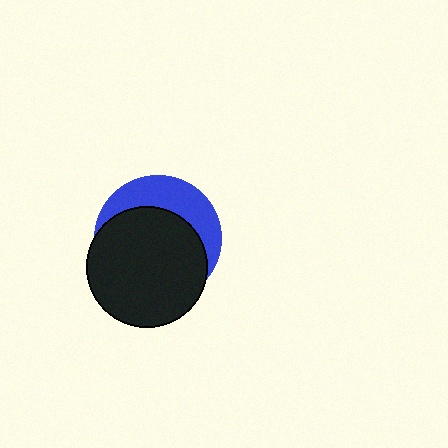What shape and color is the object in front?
The object in front is a black circle.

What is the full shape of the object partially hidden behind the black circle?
The partially hidden object is a blue circle.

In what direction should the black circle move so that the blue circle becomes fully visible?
The black circle should move down. That is the shortest direction to clear the overlap and leave the blue circle fully visible.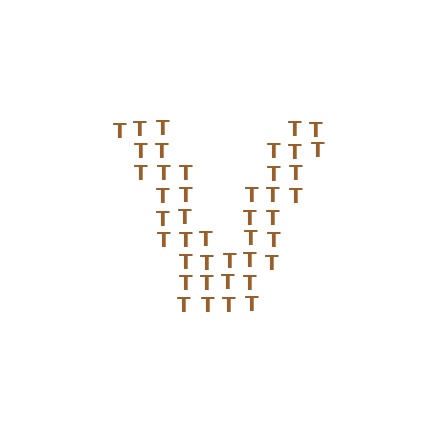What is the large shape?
The large shape is the letter V.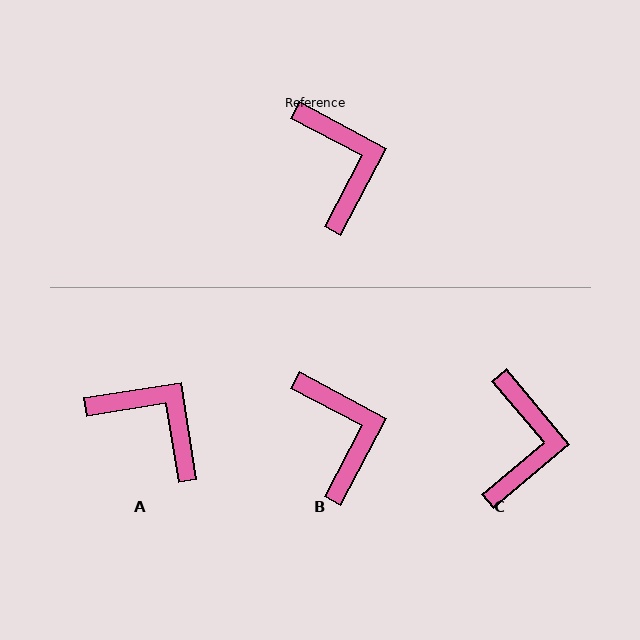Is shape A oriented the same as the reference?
No, it is off by about 37 degrees.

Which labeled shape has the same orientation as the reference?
B.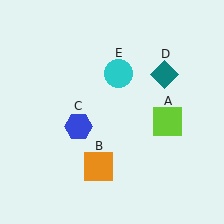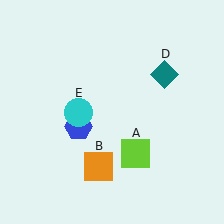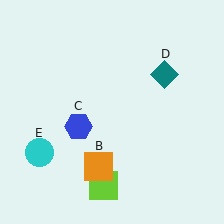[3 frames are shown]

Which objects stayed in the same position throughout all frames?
Orange square (object B) and blue hexagon (object C) and teal diamond (object D) remained stationary.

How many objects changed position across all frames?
2 objects changed position: lime square (object A), cyan circle (object E).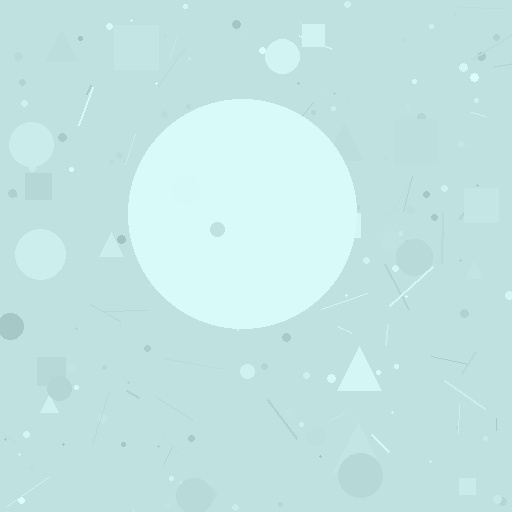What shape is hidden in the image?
A circle is hidden in the image.